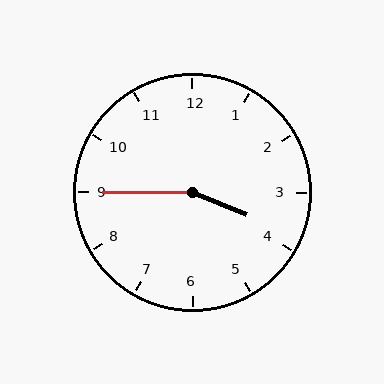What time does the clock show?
3:45.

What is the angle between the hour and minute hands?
Approximately 158 degrees.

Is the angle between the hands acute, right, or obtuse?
It is obtuse.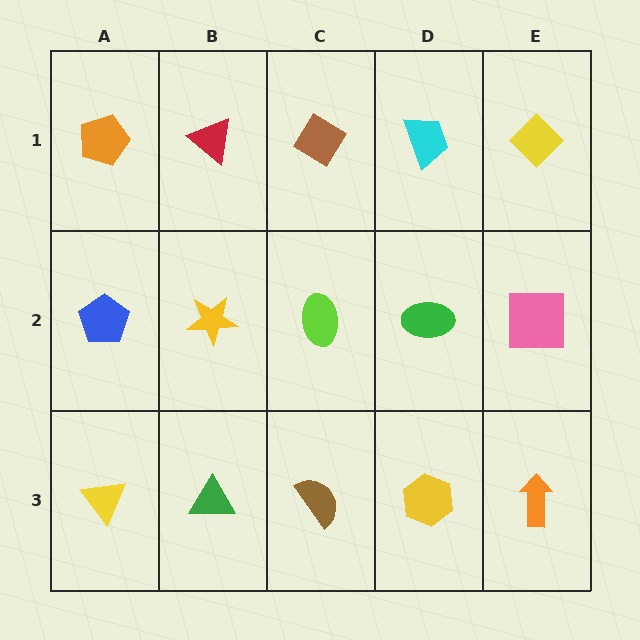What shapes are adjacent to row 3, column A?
A blue pentagon (row 2, column A), a green triangle (row 3, column B).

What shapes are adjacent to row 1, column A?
A blue pentagon (row 2, column A), a red triangle (row 1, column B).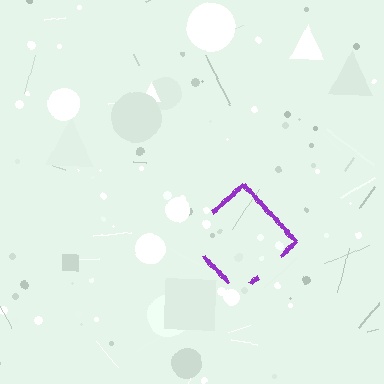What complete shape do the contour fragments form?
The contour fragments form a diamond.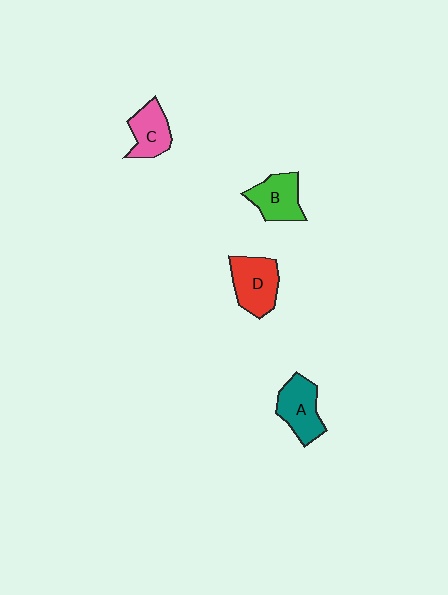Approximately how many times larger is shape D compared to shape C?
Approximately 1.3 times.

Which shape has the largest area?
Shape D (red).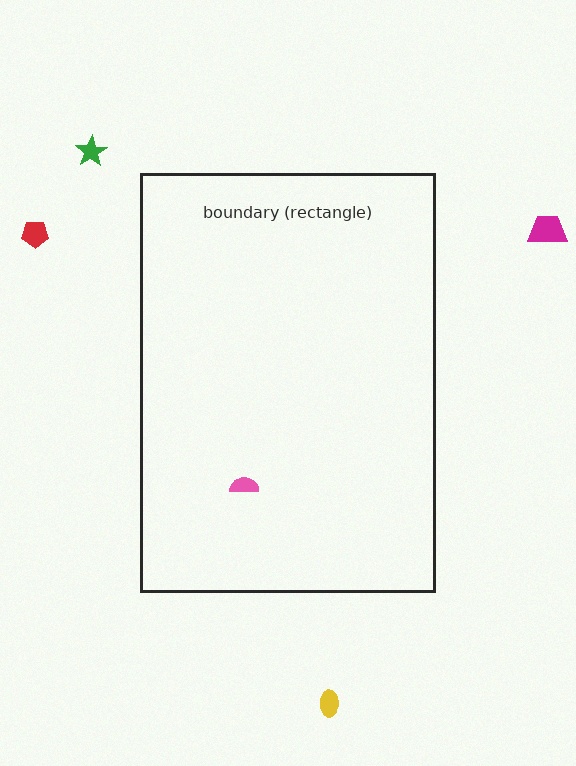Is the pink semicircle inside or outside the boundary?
Inside.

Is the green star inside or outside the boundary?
Outside.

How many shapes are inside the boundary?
1 inside, 4 outside.